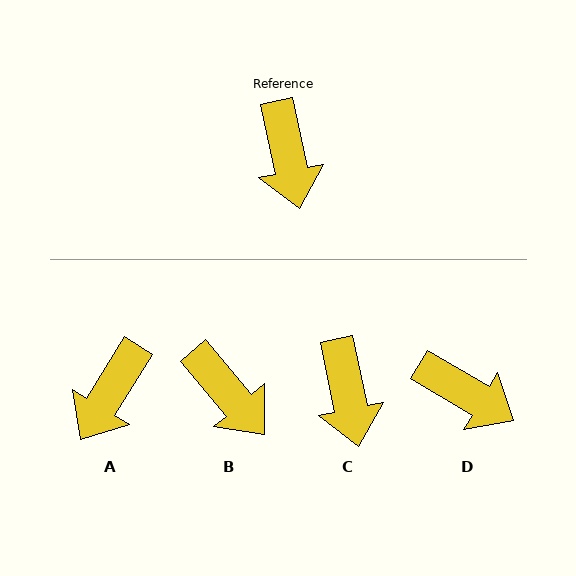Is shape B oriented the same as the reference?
No, it is off by about 28 degrees.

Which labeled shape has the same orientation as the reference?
C.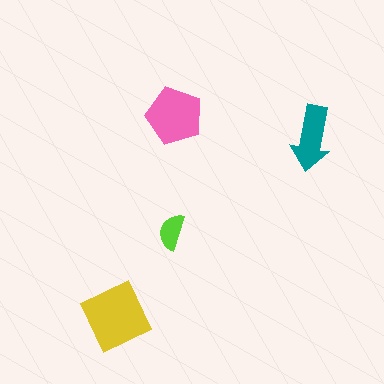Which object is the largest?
The yellow square.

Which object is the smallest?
The lime semicircle.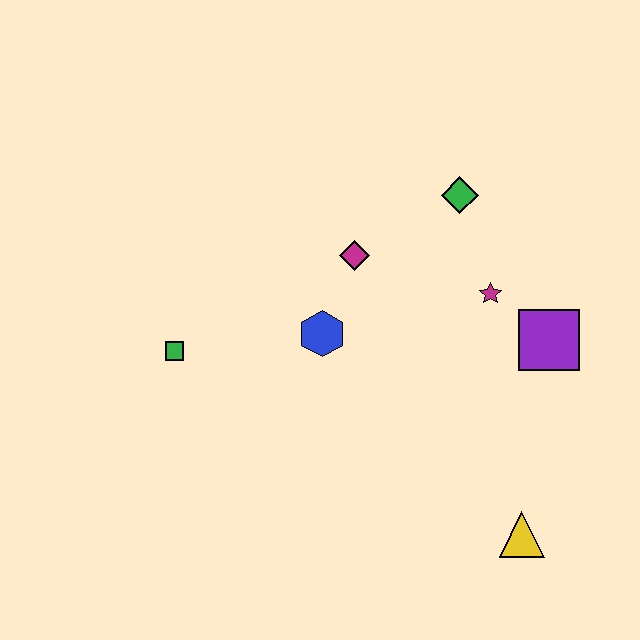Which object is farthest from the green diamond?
The yellow triangle is farthest from the green diamond.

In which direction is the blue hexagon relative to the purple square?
The blue hexagon is to the left of the purple square.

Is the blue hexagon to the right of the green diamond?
No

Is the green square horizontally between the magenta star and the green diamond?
No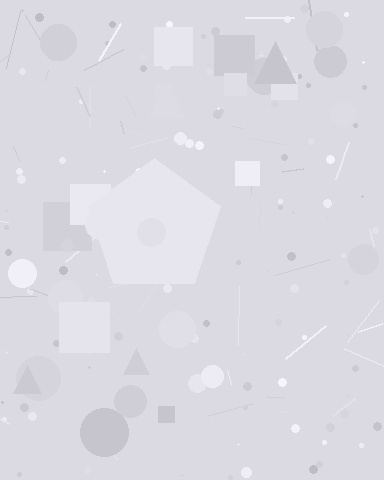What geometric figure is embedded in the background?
A pentagon is embedded in the background.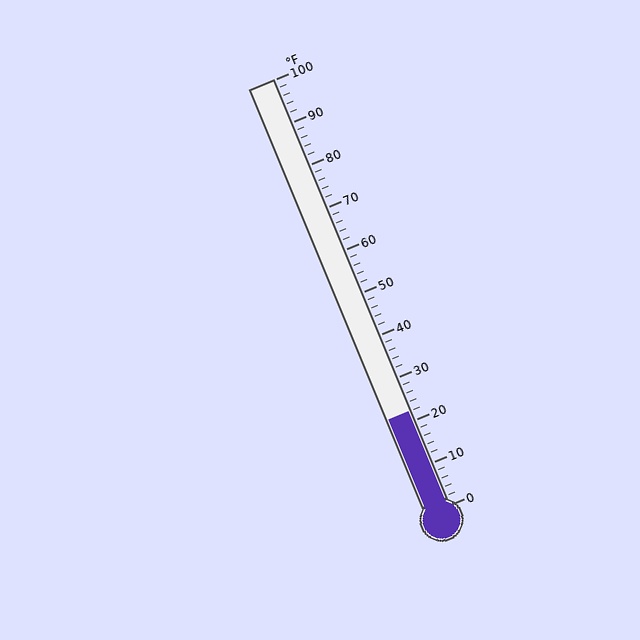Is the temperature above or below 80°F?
The temperature is below 80°F.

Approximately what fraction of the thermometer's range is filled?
The thermometer is filled to approximately 20% of its range.